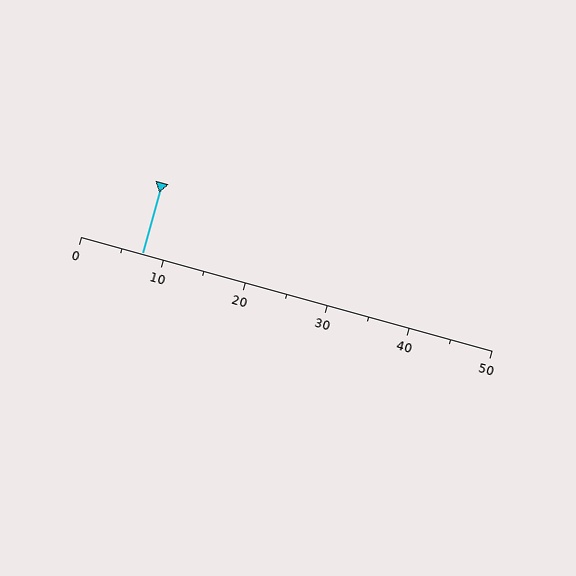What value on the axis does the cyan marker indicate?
The marker indicates approximately 7.5.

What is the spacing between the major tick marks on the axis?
The major ticks are spaced 10 apart.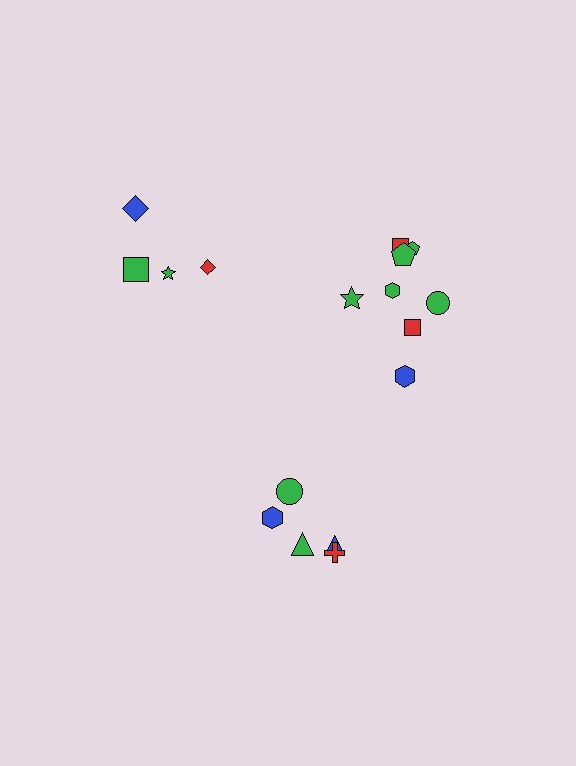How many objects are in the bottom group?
There are 5 objects.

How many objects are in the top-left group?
There are 4 objects.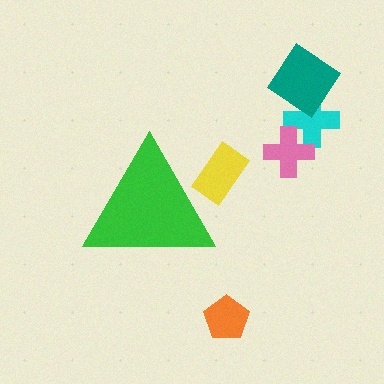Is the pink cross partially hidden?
No, the pink cross is fully visible.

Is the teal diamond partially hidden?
No, the teal diamond is fully visible.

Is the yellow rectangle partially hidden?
Yes, the yellow rectangle is partially hidden behind the green triangle.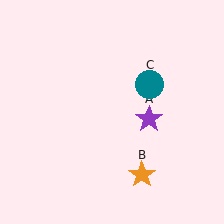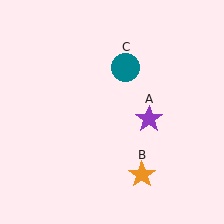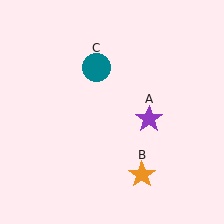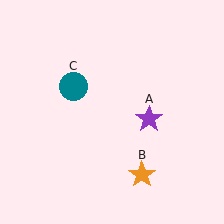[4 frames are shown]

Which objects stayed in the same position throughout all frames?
Purple star (object A) and orange star (object B) remained stationary.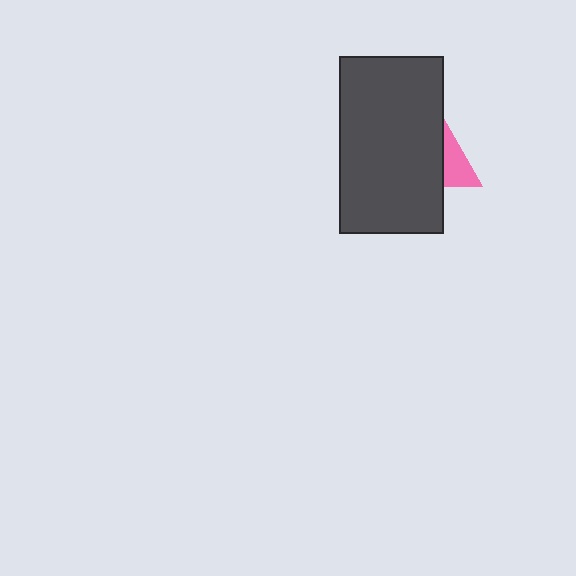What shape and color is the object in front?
The object in front is a dark gray rectangle.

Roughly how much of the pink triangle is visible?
A small part of it is visible (roughly 39%).